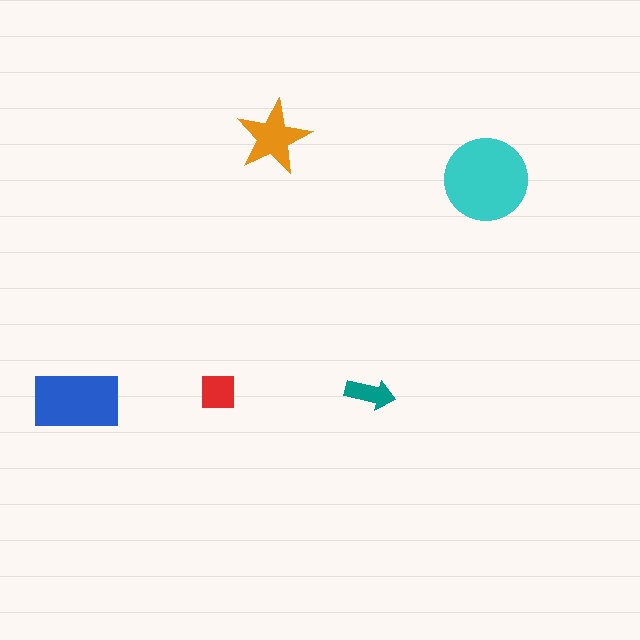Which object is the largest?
The cyan circle.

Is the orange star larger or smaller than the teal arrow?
Larger.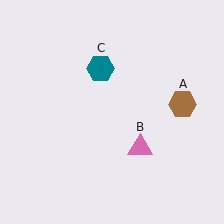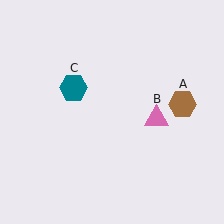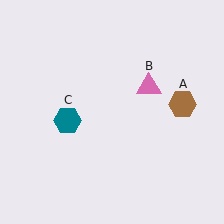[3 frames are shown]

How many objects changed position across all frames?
2 objects changed position: pink triangle (object B), teal hexagon (object C).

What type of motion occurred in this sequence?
The pink triangle (object B), teal hexagon (object C) rotated counterclockwise around the center of the scene.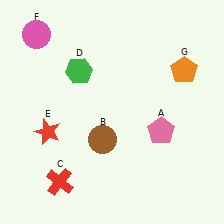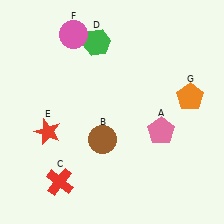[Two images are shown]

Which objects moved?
The objects that moved are: the green hexagon (D), the pink circle (F), the orange pentagon (G).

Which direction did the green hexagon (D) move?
The green hexagon (D) moved up.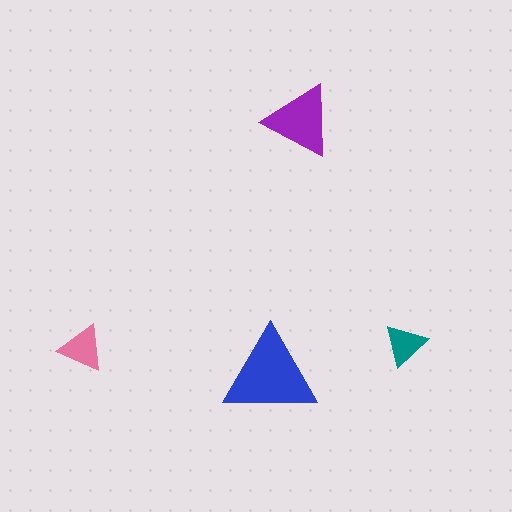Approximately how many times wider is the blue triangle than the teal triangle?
About 2 times wider.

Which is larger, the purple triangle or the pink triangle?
The purple one.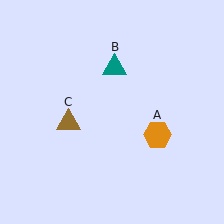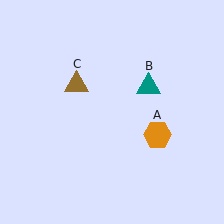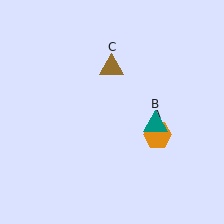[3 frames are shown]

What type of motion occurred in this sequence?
The teal triangle (object B), brown triangle (object C) rotated clockwise around the center of the scene.